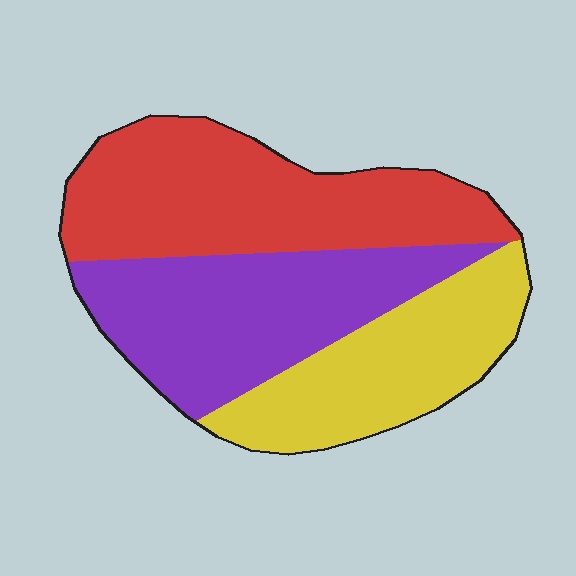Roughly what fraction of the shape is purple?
Purple covers around 35% of the shape.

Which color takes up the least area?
Yellow, at roughly 25%.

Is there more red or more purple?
Red.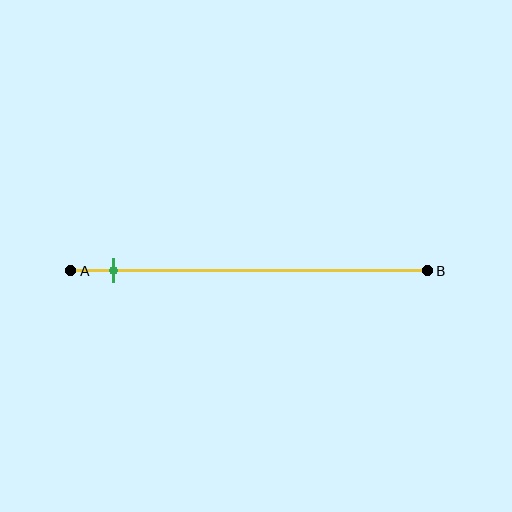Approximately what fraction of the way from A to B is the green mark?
The green mark is approximately 10% of the way from A to B.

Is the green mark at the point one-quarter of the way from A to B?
No, the mark is at about 10% from A, not at the 25% one-quarter point.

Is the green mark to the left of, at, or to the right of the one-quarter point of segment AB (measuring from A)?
The green mark is to the left of the one-quarter point of segment AB.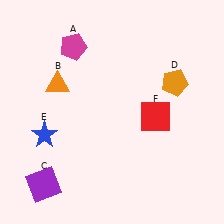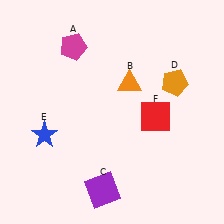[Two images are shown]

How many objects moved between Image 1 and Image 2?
2 objects moved between the two images.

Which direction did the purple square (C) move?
The purple square (C) moved right.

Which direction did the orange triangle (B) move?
The orange triangle (B) moved right.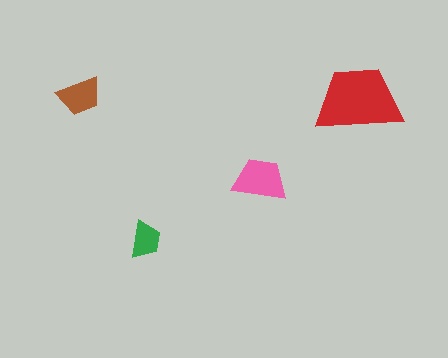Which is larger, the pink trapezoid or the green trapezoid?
The pink one.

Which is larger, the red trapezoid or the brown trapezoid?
The red one.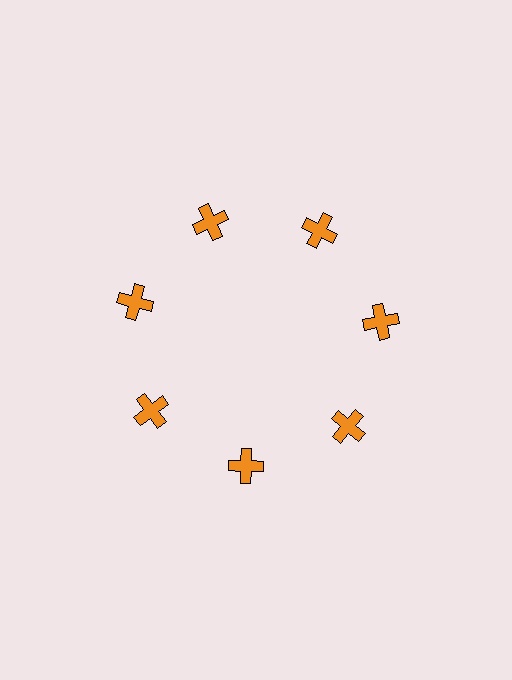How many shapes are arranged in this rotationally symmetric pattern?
There are 7 shapes, arranged in 7 groups of 1.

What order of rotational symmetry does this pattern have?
This pattern has 7-fold rotational symmetry.